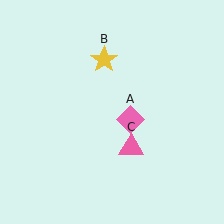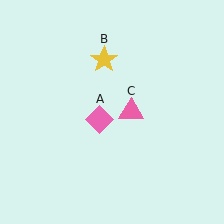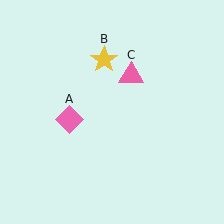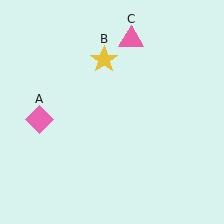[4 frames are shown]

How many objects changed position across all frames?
2 objects changed position: pink diamond (object A), pink triangle (object C).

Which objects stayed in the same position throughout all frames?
Yellow star (object B) remained stationary.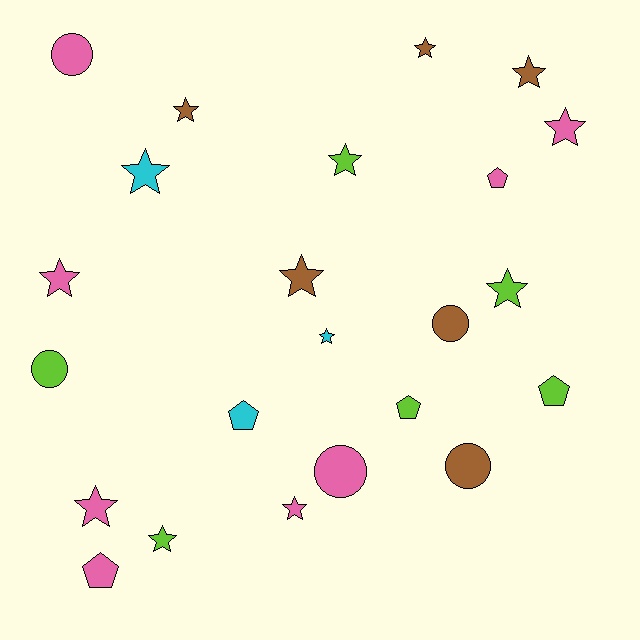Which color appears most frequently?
Pink, with 8 objects.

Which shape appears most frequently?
Star, with 13 objects.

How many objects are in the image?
There are 23 objects.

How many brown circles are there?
There are 2 brown circles.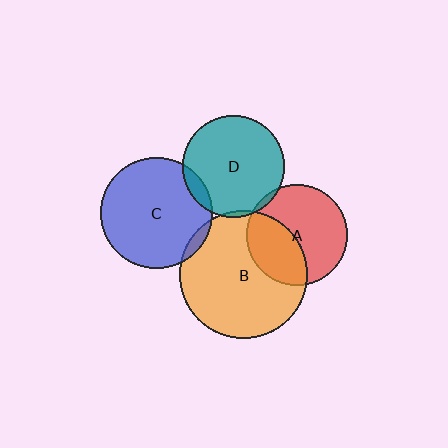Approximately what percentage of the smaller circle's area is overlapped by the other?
Approximately 5%.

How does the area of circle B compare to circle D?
Approximately 1.6 times.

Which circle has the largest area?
Circle B (orange).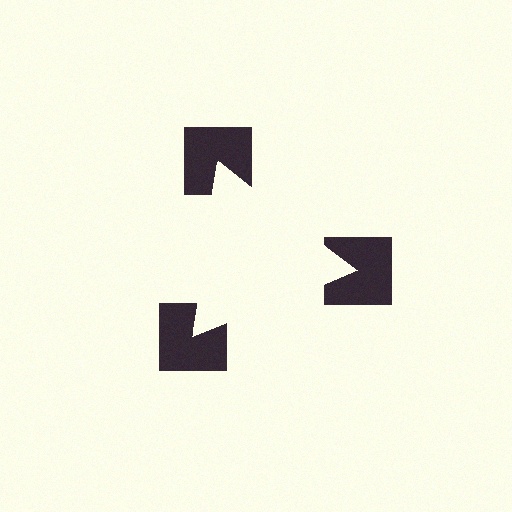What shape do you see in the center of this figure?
An illusory triangle — its edges are inferred from the aligned wedge cuts in the notched squares, not physically drawn.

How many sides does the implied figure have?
3 sides.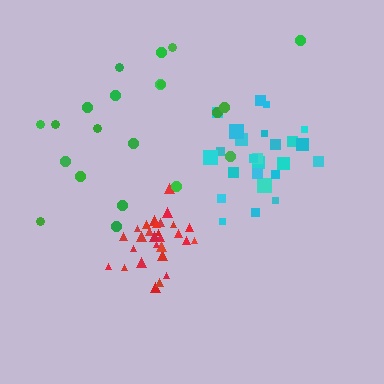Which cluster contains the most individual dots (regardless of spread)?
Red (28).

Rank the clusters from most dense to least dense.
red, cyan, green.